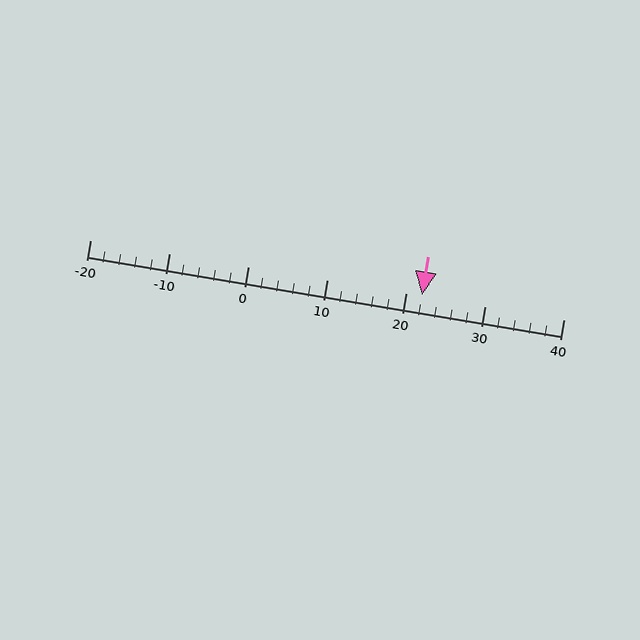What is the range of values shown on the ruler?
The ruler shows values from -20 to 40.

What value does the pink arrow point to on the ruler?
The pink arrow points to approximately 22.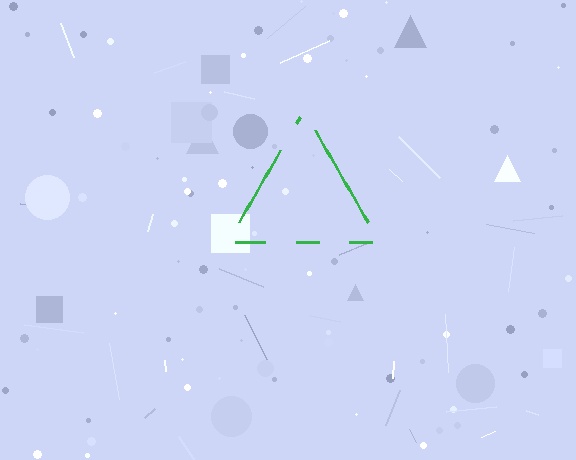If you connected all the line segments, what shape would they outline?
They would outline a triangle.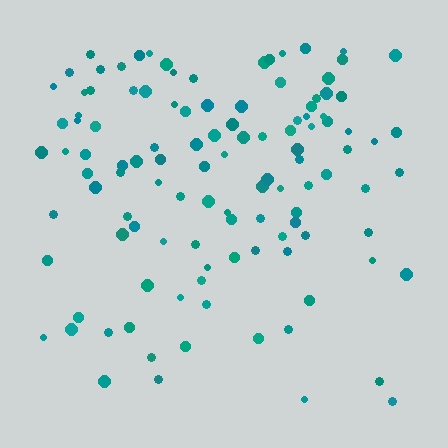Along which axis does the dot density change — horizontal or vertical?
Vertical.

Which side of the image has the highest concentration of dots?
The top.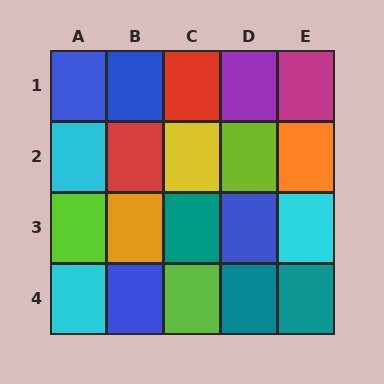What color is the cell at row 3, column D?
Blue.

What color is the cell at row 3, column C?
Teal.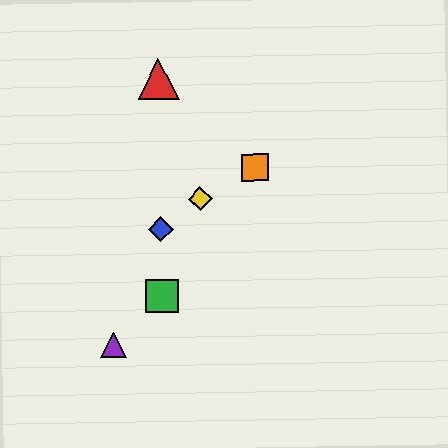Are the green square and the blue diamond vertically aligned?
Yes, both are at x≈162.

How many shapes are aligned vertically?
3 shapes (the red triangle, the blue diamond, the green square) are aligned vertically.